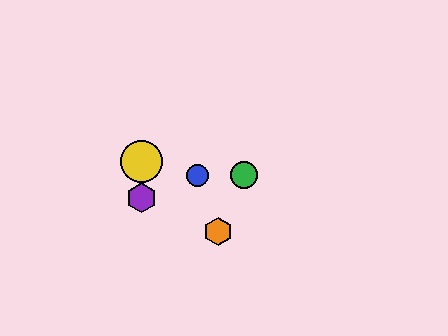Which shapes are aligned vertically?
The red hexagon, the yellow circle, the purple hexagon are aligned vertically.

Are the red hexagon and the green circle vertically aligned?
No, the red hexagon is at x≈142 and the green circle is at x≈244.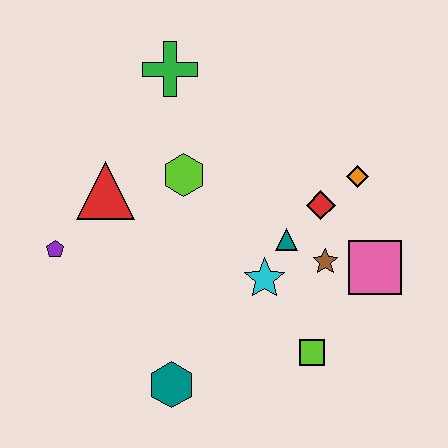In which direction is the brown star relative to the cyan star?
The brown star is to the right of the cyan star.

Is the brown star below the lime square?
No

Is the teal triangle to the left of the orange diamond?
Yes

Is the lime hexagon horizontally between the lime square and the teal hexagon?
Yes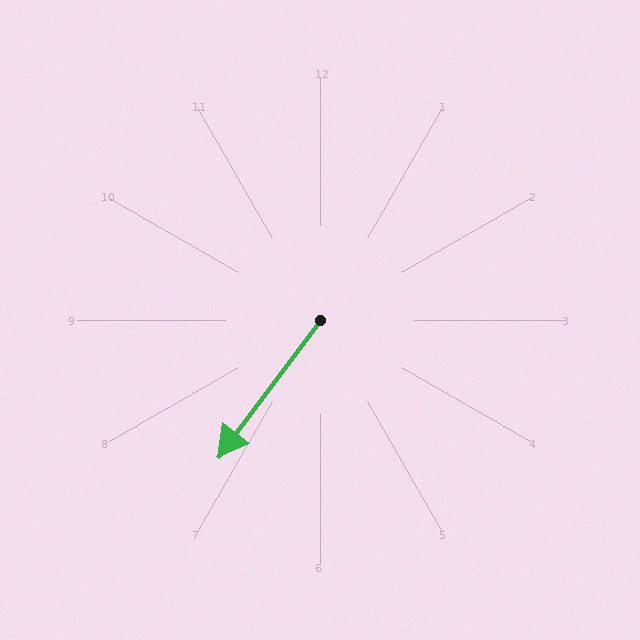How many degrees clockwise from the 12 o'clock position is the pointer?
Approximately 217 degrees.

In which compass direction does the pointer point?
Southwest.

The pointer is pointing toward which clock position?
Roughly 7 o'clock.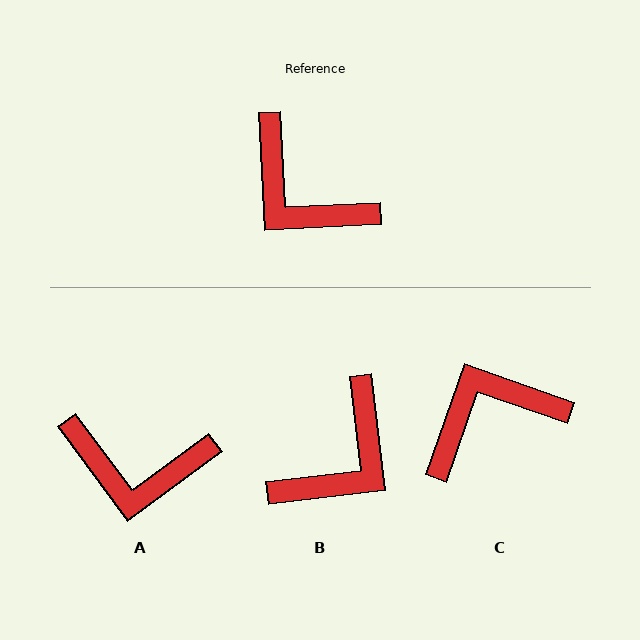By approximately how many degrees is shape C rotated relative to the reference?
Approximately 112 degrees clockwise.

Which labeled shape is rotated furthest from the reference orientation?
C, about 112 degrees away.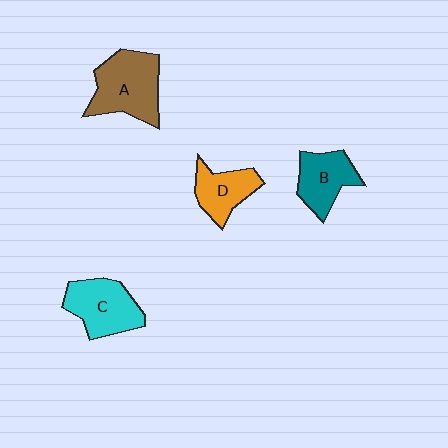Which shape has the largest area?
Shape A (brown).